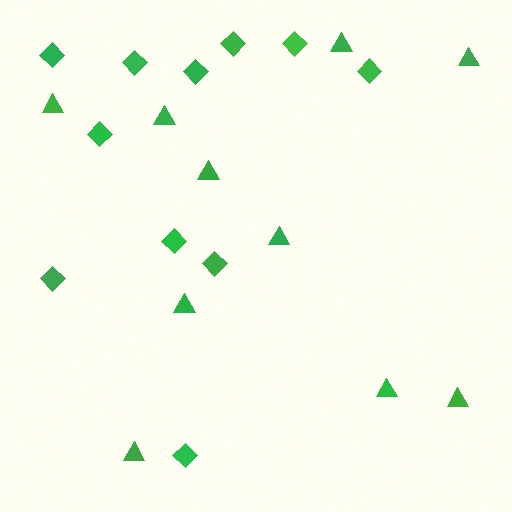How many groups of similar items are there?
There are 2 groups: one group of diamonds (11) and one group of triangles (10).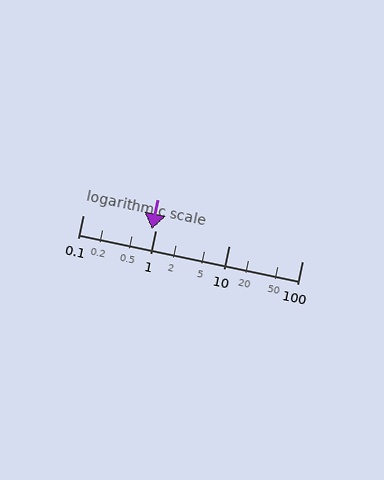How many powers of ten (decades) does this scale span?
The scale spans 3 decades, from 0.1 to 100.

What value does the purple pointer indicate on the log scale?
The pointer indicates approximately 0.87.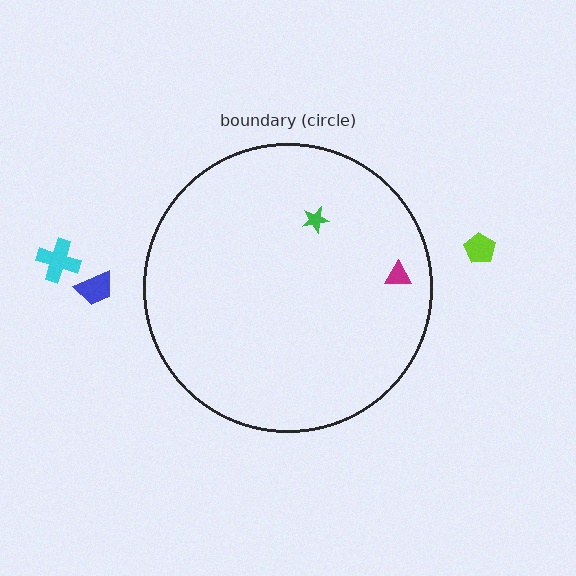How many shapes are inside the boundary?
2 inside, 3 outside.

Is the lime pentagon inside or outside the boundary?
Outside.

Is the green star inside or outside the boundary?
Inside.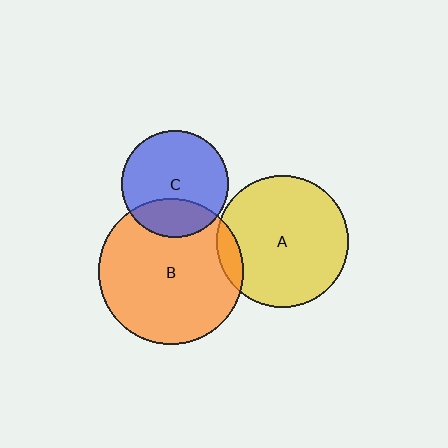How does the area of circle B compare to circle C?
Approximately 1.8 times.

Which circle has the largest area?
Circle B (orange).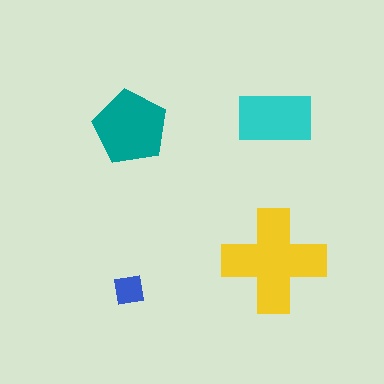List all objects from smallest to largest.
The blue square, the cyan rectangle, the teal pentagon, the yellow cross.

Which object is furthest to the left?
The blue square is leftmost.